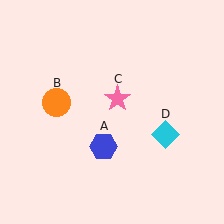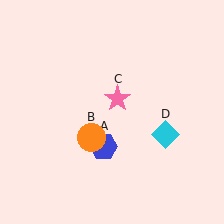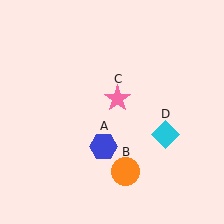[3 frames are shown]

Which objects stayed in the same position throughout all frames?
Blue hexagon (object A) and pink star (object C) and cyan diamond (object D) remained stationary.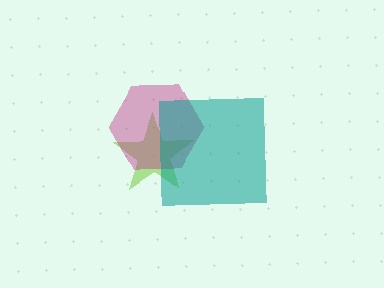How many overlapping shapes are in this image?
There are 3 overlapping shapes in the image.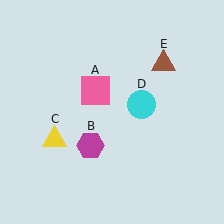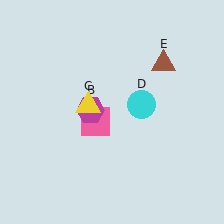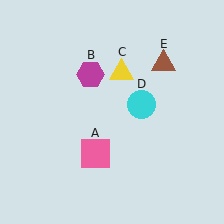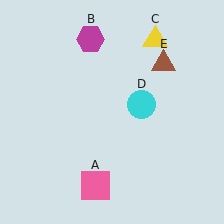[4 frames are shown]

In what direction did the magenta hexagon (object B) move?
The magenta hexagon (object B) moved up.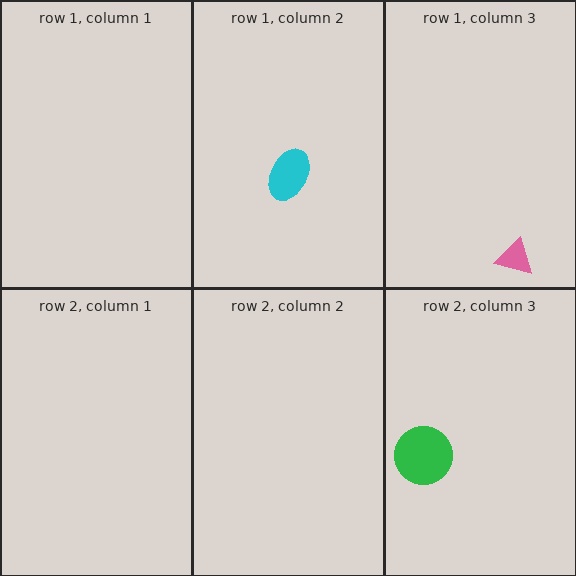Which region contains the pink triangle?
The row 1, column 3 region.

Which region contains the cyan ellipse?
The row 1, column 2 region.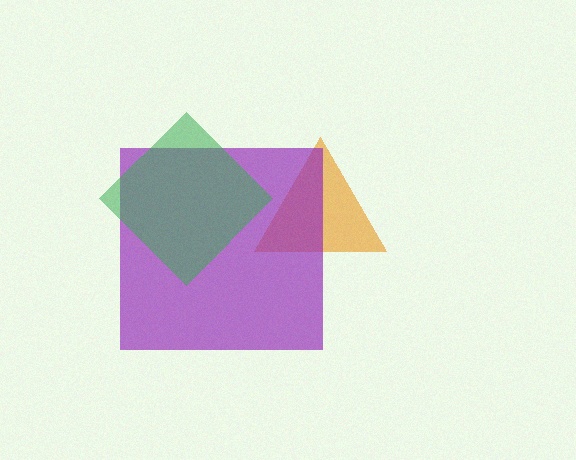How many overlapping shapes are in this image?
There are 3 overlapping shapes in the image.